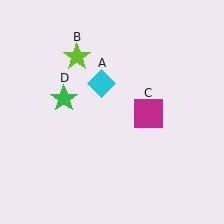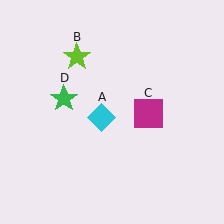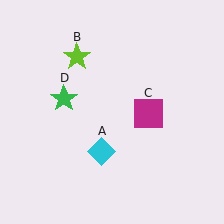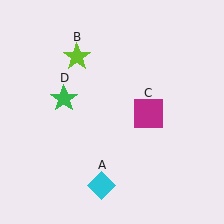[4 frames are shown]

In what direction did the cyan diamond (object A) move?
The cyan diamond (object A) moved down.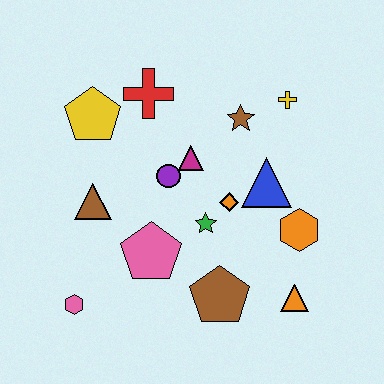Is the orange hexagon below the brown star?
Yes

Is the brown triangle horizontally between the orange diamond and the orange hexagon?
No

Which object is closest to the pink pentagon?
The green star is closest to the pink pentagon.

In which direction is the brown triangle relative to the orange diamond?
The brown triangle is to the left of the orange diamond.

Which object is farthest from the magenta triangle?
The pink hexagon is farthest from the magenta triangle.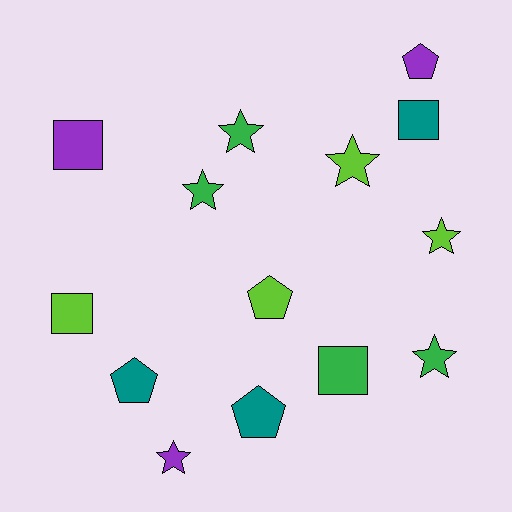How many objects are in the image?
There are 14 objects.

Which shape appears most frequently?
Star, with 6 objects.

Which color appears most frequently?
Green, with 4 objects.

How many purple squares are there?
There is 1 purple square.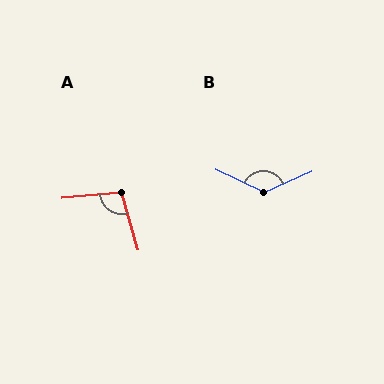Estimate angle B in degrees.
Approximately 130 degrees.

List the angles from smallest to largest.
A (101°), B (130°).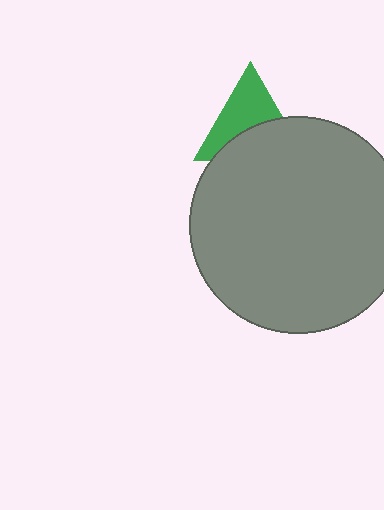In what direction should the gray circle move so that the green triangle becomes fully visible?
The gray circle should move down. That is the shortest direction to clear the overlap and leave the green triangle fully visible.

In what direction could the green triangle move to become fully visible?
The green triangle could move up. That would shift it out from behind the gray circle entirely.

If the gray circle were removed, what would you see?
You would see the complete green triangle.